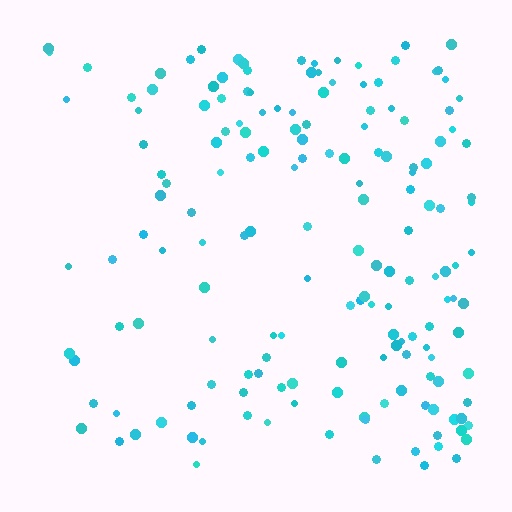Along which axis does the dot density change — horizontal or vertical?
Horizontal.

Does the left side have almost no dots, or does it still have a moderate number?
Still a moderate number, just noticeably fewer than the right.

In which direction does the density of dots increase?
From left to right, with the right side densest.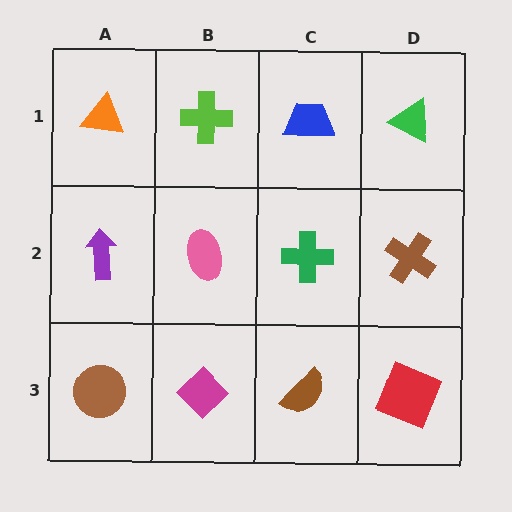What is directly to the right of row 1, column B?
A blue trapezoid.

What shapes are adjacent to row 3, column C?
A green cross (row 2, column C), a magenta diamond (row 3, column B), a red square (row 3, column D).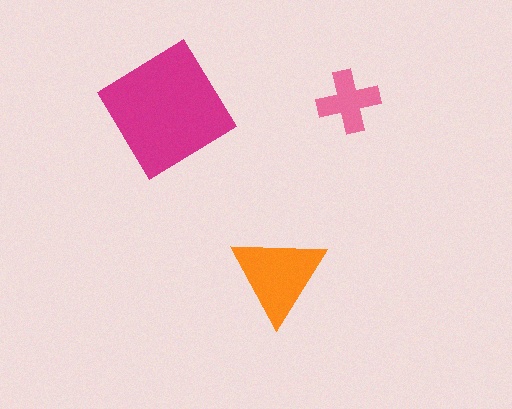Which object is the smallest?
The pink cross.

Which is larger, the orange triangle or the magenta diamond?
The magenta diamond.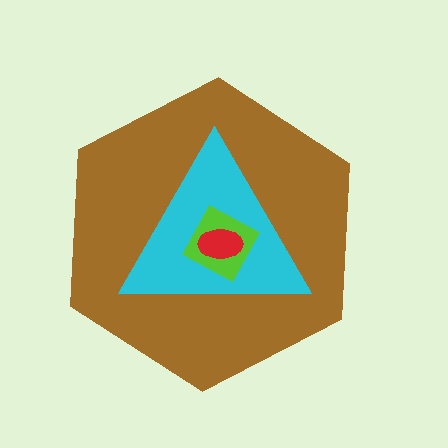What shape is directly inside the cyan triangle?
The lime diamond.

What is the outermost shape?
The brown hexagon.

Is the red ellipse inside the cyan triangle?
Yes.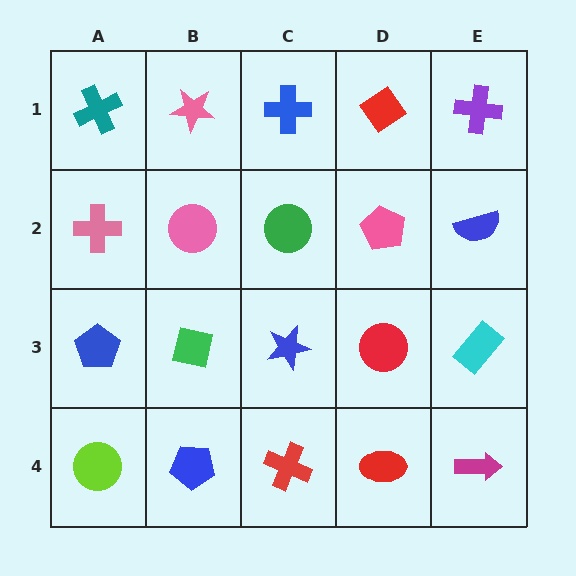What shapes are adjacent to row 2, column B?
A pink star (row 1, column B), a green square (row 3, column B), a pink cross (row 2, column A), a green circle (row 2, column C).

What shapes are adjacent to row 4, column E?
A cyan rectangle (row 3, column E), a red ellipse (row 4, column D).